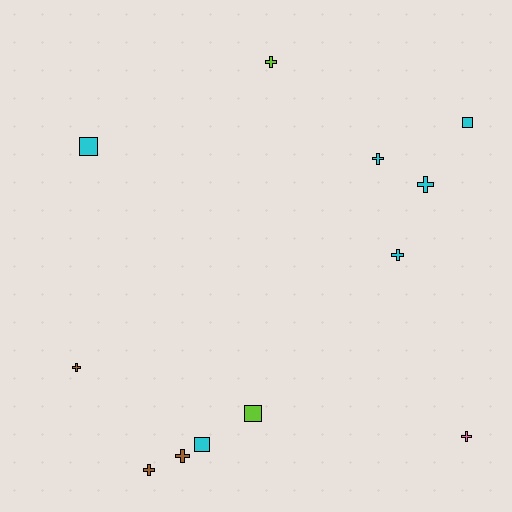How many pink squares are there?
There are no pink squares.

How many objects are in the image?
There are 12 objects.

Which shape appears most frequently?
Cross, with 8 objects.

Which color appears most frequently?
Cyan, with 6 objects.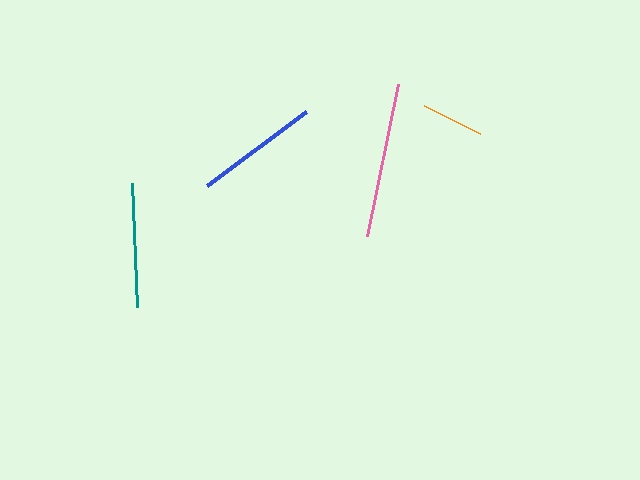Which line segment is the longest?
The pink line is the longest at approximately 155 pixels.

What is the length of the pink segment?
The pink segment is approximately 155 pixels long.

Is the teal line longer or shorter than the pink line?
The pink line is longer than the teal line.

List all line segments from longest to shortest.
From longest to shortest: pink, teal, blue, orange.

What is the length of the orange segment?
The orange segment is approximately 62 pixels long.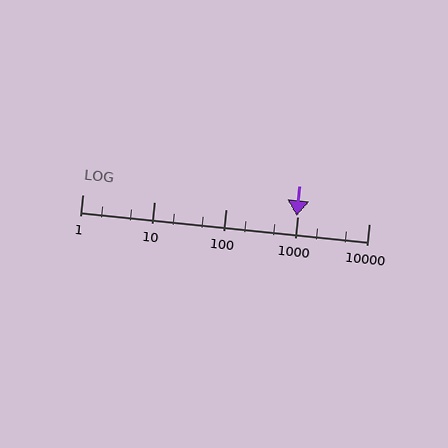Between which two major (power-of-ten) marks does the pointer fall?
The pointer is between 100 and 1000.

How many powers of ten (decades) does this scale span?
The scale spans 4 decades, from 1 to 10000.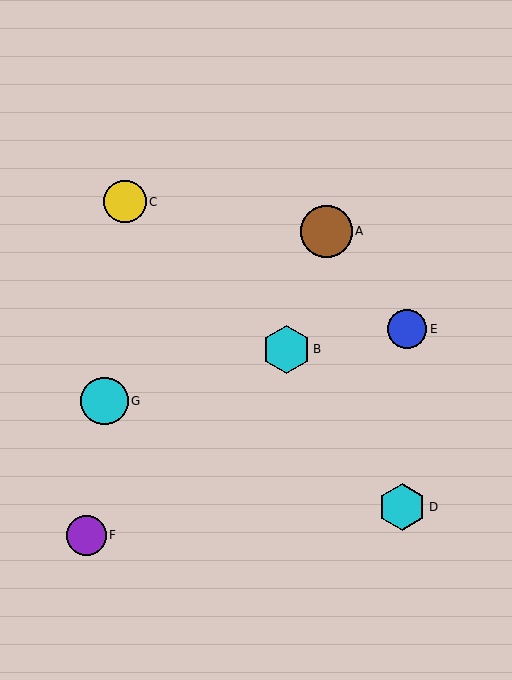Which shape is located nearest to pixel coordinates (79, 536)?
The purple circle (labeled F) at (86, 535) is nearest to that location.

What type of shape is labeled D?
Shape D is a cyan hexagon.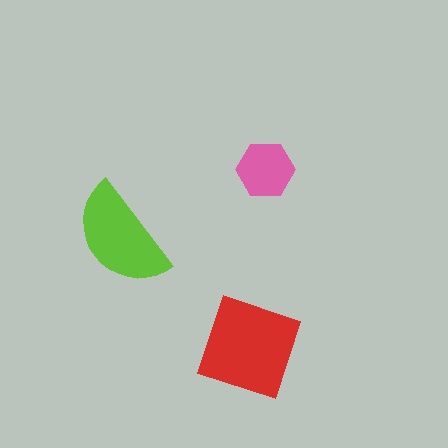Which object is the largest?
The red diamond.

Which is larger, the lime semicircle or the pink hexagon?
The lime semicircle.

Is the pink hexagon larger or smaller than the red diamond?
Smaller.